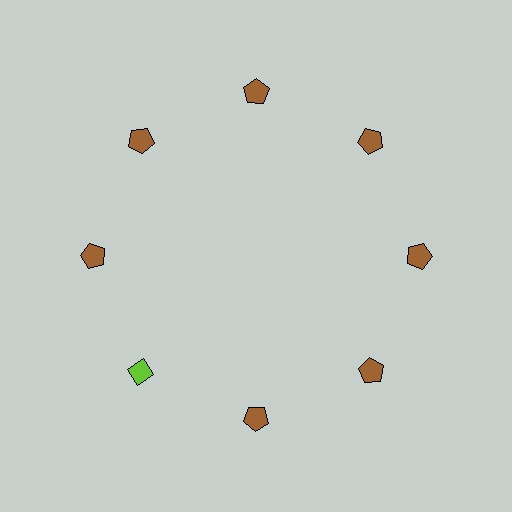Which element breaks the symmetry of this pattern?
The lime diamond at roughly the 8 o'clock position breaks the symmetry. All other shapes are brown pentagons.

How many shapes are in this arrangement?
There are 8 shapes arranged in a ring pattern.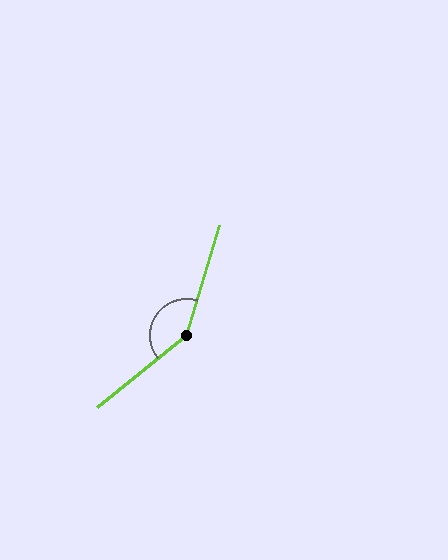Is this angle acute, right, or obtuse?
It is obtuse.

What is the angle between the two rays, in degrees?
Approximately 146 degrees.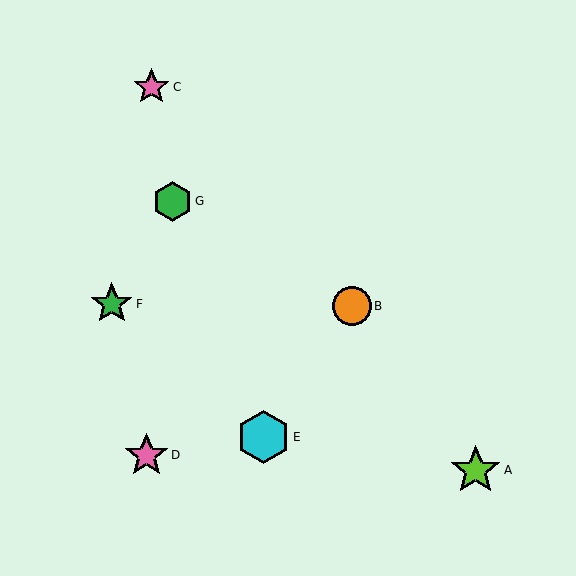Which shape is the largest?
The cyan hexagon (labeled E) is the largest.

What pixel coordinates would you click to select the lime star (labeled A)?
Click at (476, 470) to select the lime star A.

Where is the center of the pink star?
The center of the pink star is at (147, 455).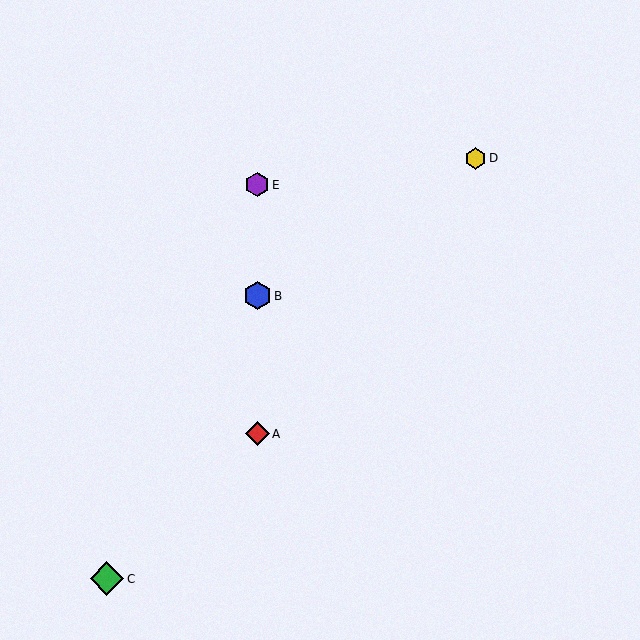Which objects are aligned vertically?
Objects A, B, E are aligned vertically.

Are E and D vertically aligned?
No, E is at x≈257 and D is at x≈475.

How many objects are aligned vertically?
3 objects (A, B, E) are aligned vertically.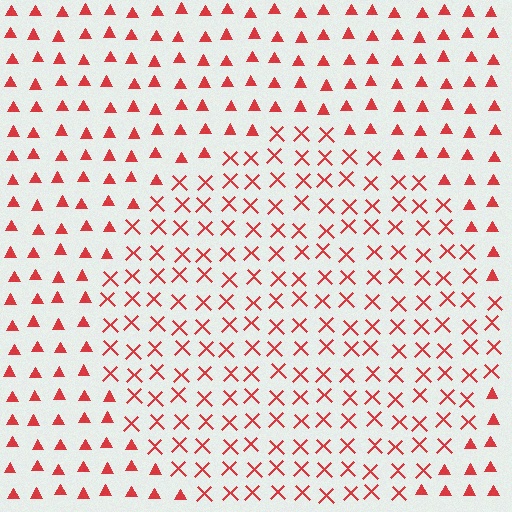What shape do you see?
I see a circle.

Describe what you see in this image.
The image is filled with small red elements arranged in a uniform grid. A circle-shaped region contains X marks, while the surrounding area contains triangles. The boundary is defined purely by the change in element shape.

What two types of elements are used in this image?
The image uses X marks inside the circle region and triangles outside it.